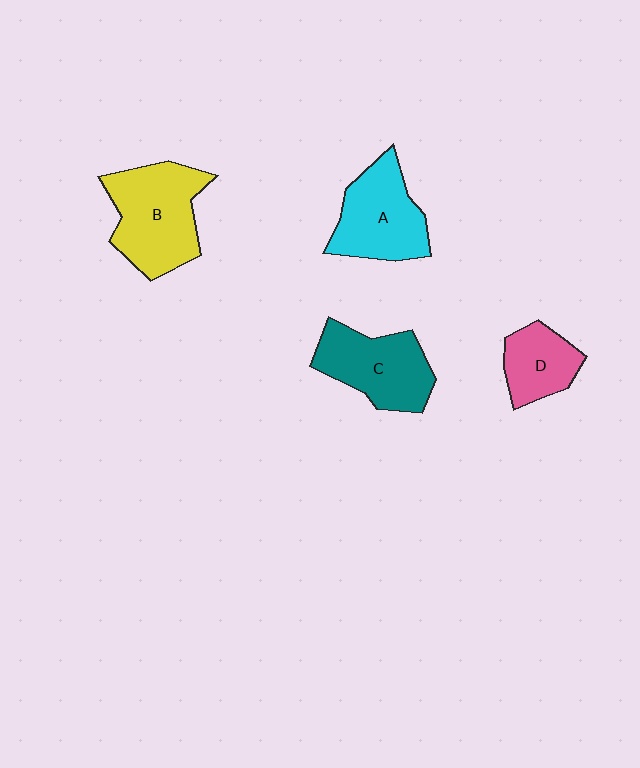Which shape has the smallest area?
Shape D (pink).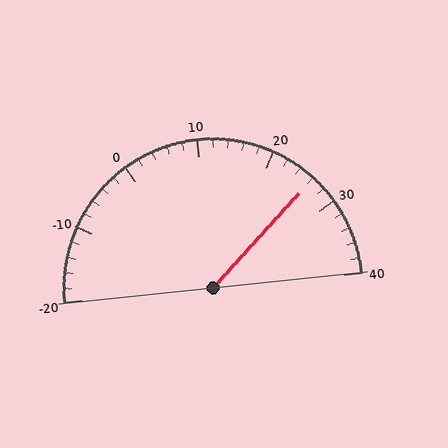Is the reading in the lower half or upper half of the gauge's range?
The reading is in the upper half of the range (-20 to 40).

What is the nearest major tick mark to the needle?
The nearest major tick mark is 30.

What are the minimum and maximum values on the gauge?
The gauge ranges from -20 to 40.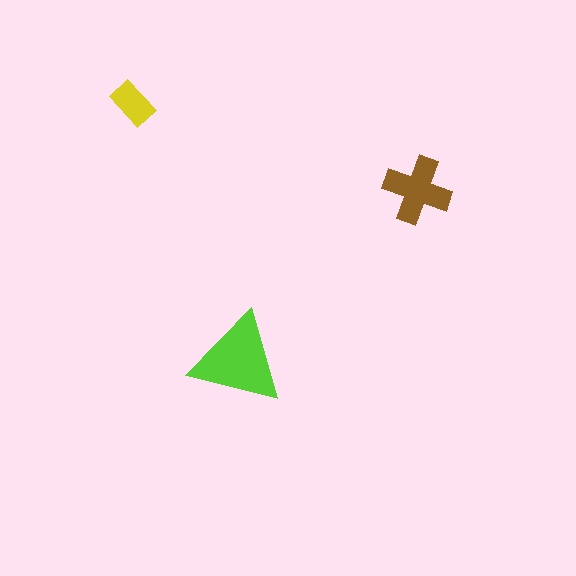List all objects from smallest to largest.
The yellow rectangle, the brown cross, the lime triangle.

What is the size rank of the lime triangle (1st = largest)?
1st.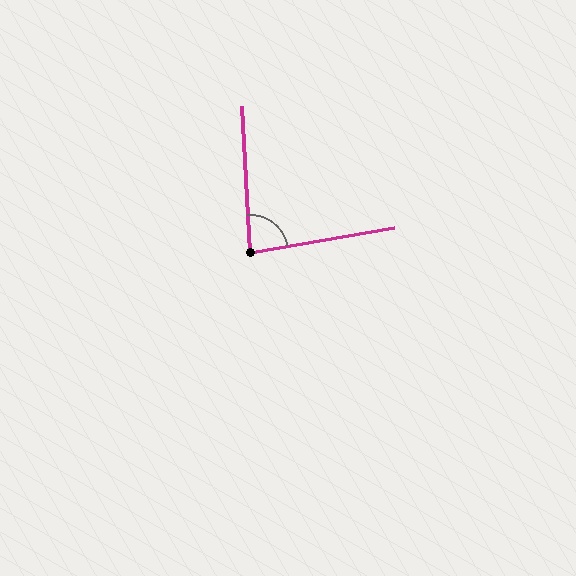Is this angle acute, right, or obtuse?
It is acute.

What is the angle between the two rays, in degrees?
Approximately 83 degrees.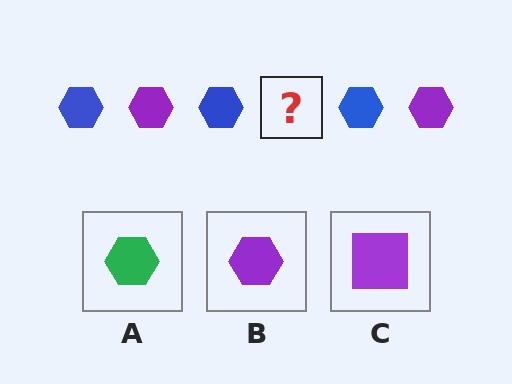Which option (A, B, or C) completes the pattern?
B.